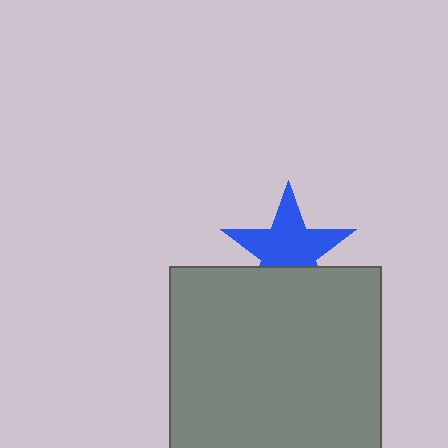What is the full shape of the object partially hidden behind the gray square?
The partially hidden object is a blue star.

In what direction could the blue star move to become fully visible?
The blue star could move up. That would shift it out from behind the gray square entirely.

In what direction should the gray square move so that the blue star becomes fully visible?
The gray square should move down. That is the shortest direction to clear the overlap and leave the blue star fully visible.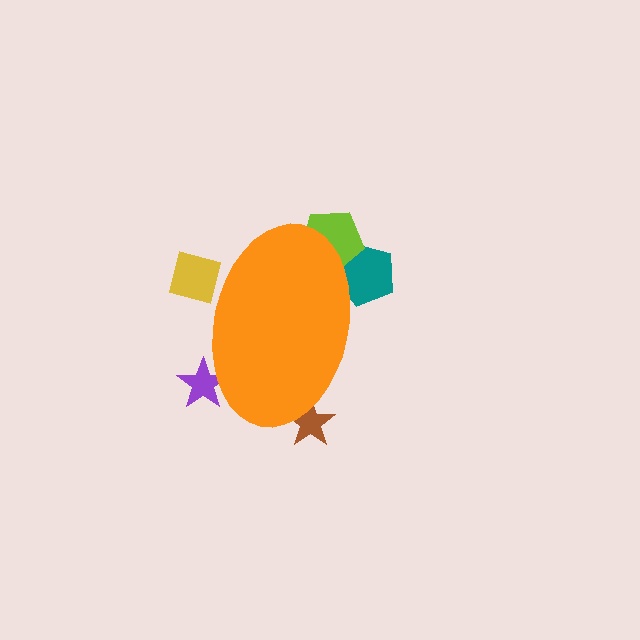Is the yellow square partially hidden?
Yes, the yellow square is partially hidden behind the orange ellipse.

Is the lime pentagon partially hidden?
Yes, the lime pentagon is partially hidden behind the orange ellipse.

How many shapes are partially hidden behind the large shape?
5 shapes are partially hidden.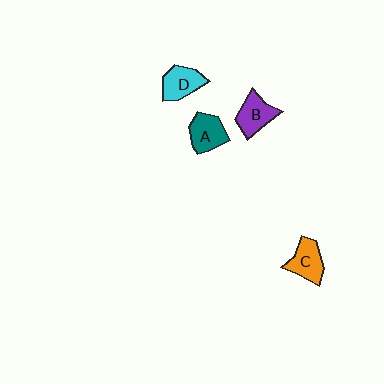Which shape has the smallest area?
Shape D (cyan).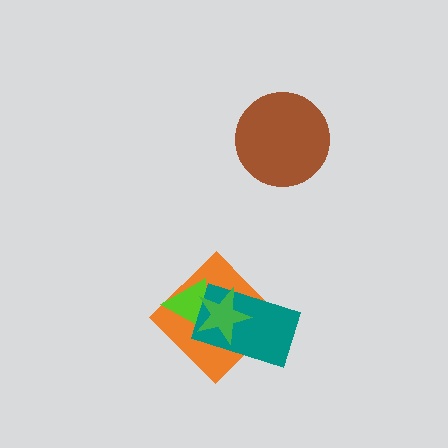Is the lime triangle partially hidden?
Yes, it is partially covered by another shape.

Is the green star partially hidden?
No, no other shape covers it.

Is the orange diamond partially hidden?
Yes, it is partially covered by another shape.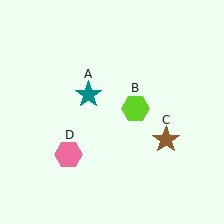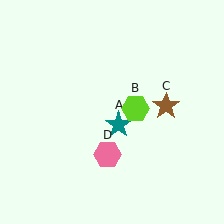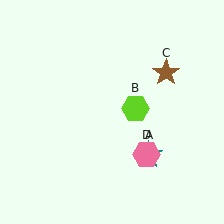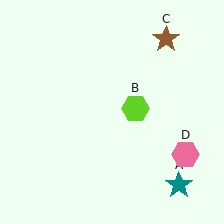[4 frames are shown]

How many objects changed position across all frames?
3 objects changed position: teal star (object A), brown star (object C), pink hexagon (object D).